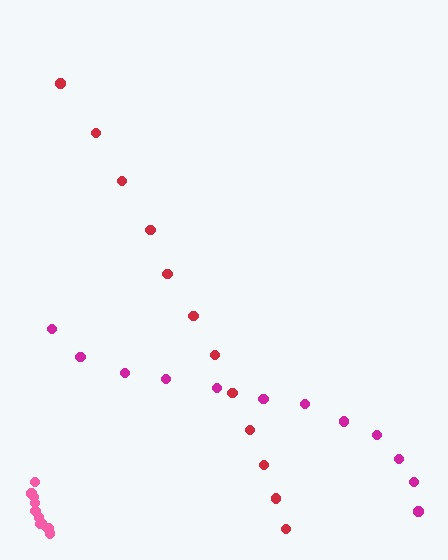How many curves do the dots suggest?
There are 3 distinct paths.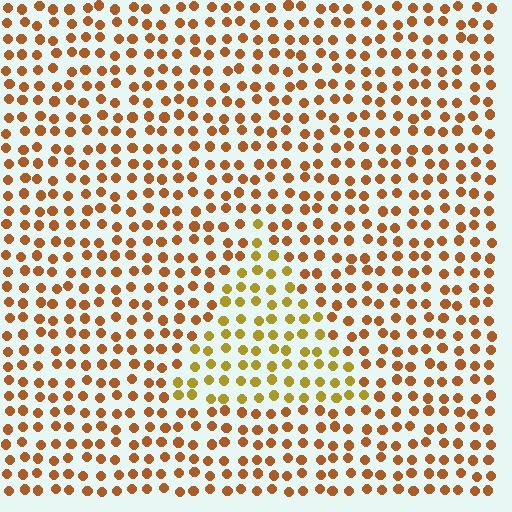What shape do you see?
I see a triangle.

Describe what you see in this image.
The image is filled with small brown elements in a uniform arrangement. A triangle-shaped region is visible where the elements are tinted to a slightly different hue, forming a subtle color boundary.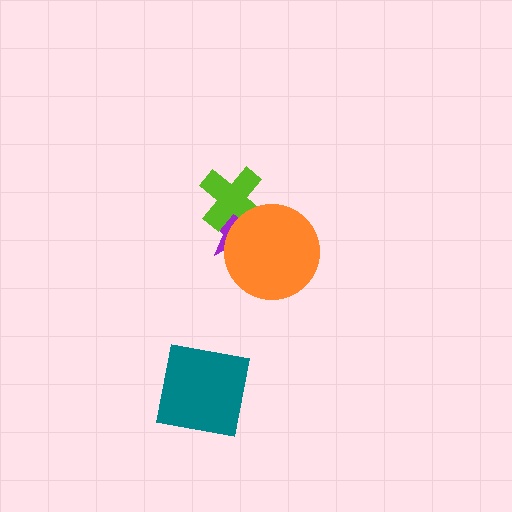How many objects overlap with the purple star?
2 objects overlap with the purple star.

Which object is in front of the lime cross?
The orange circle is in front of the lime cross.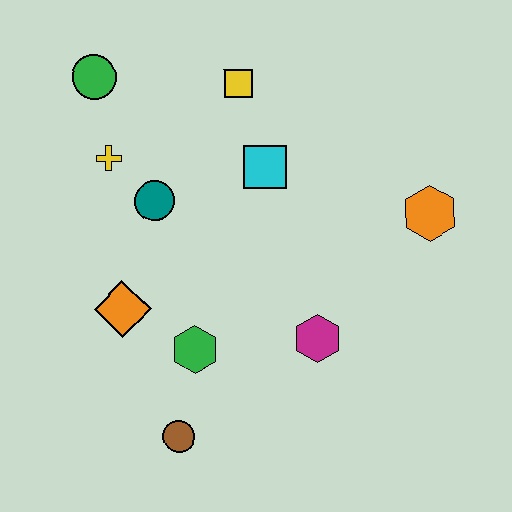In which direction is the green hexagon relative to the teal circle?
The green hexagon is below the teal circle.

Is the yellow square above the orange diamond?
Yes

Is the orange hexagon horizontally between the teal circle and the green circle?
No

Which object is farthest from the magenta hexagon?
The green circle is farthest from the magenta hexagon.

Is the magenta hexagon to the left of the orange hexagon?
Yes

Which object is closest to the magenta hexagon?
The green hexagon is closest to the magenta hexagon.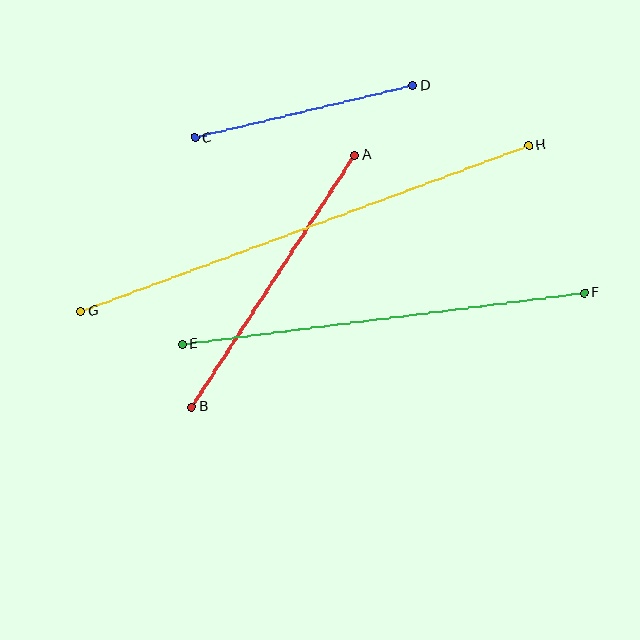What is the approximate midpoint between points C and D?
The midpoint is at approximately (304, 112) pixels.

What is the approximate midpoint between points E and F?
The midpoint is at approximately (383, 318) pixels.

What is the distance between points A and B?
The distance is approximately 299 pixels.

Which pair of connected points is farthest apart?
Points G and H are farthest apart.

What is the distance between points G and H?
The distance is approximately 477 pixels.